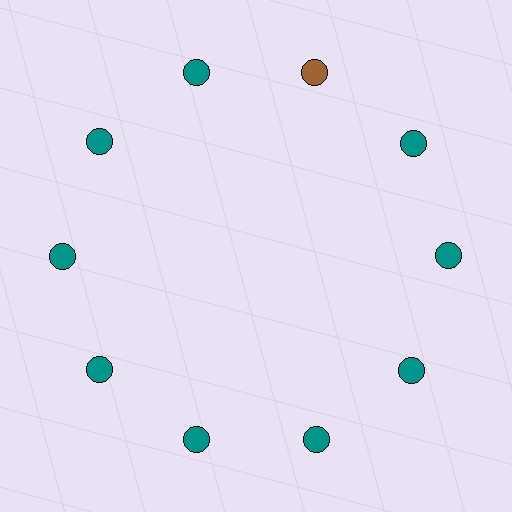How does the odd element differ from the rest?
It has a different color: brown instead of teal.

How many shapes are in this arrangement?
There are 10 shapes arranged in a ring pattern.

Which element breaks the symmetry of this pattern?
The brown circle at roughly the 1 o'clock position breaks the symmetry. All other shapes are teal circles.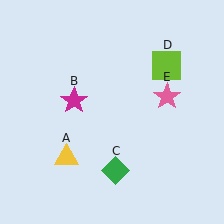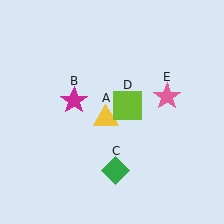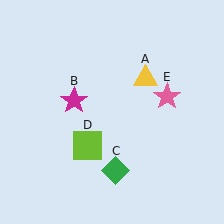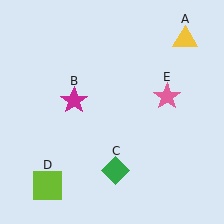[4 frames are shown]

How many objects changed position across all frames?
2 objects changed position: yellow triangle (object A), lime square (object D).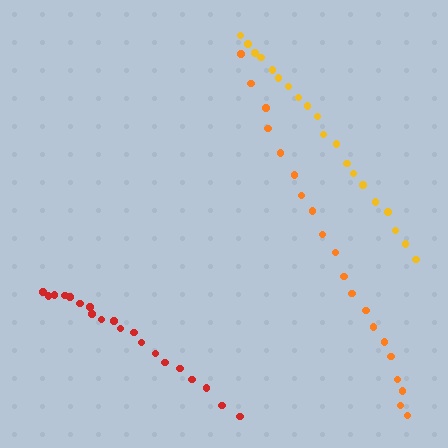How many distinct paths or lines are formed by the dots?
There are 3 distinct paths.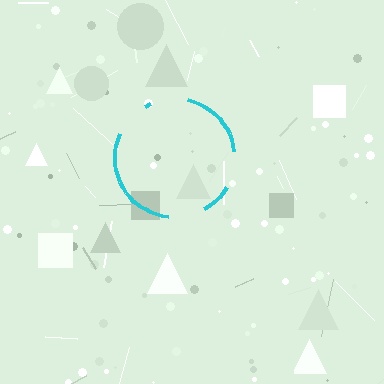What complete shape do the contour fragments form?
The contour fragments form a circle.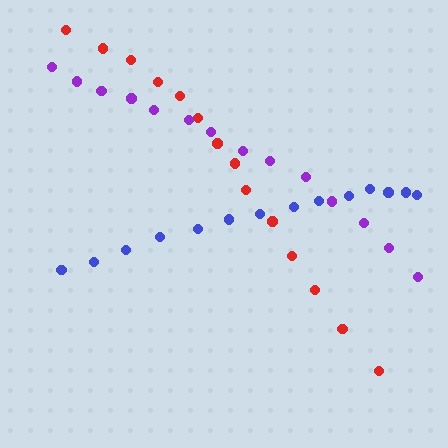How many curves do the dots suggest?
There are 3 distinct paths.